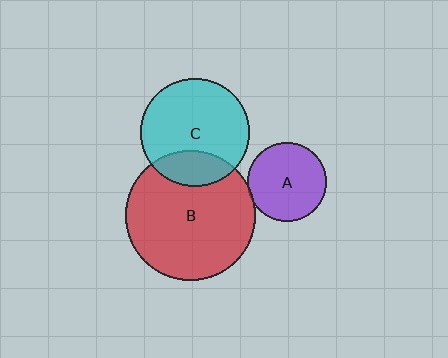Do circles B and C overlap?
Yes.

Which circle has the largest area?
Circle B (red).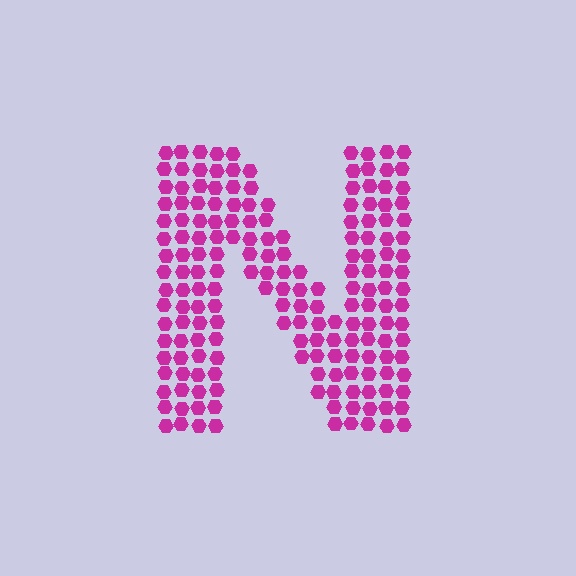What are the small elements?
The small elements are hexagons.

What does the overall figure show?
The overall figure shows the letter N.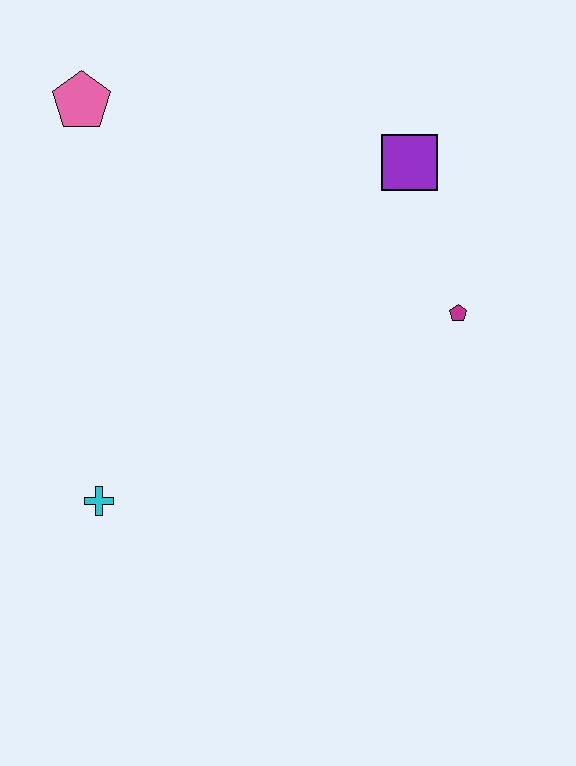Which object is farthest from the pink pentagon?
The magenta pentagon is farthest from the pink pentagon.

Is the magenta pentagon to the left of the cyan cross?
No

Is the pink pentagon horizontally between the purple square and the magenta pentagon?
No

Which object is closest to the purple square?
The magenta pentagon is closest to the purple square.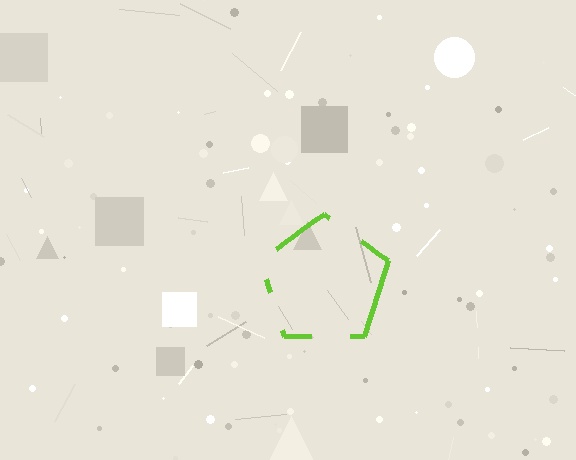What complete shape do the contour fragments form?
The contour fragments form a pentagon.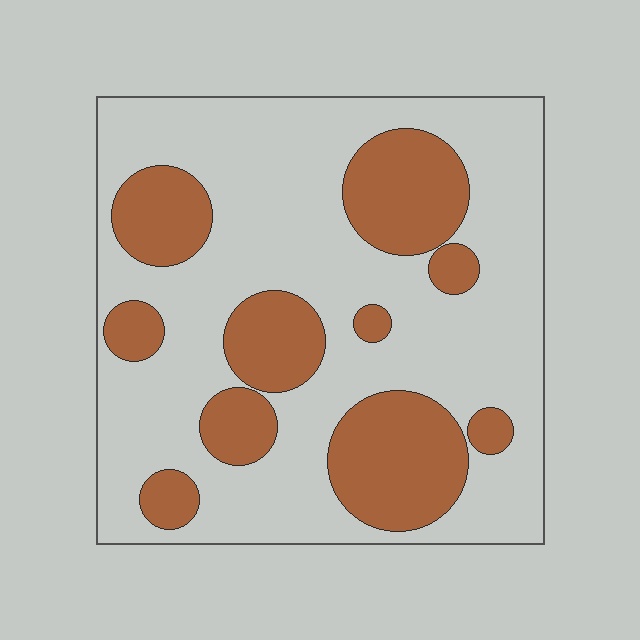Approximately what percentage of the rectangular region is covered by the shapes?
Approximately 30%.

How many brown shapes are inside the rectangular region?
10.